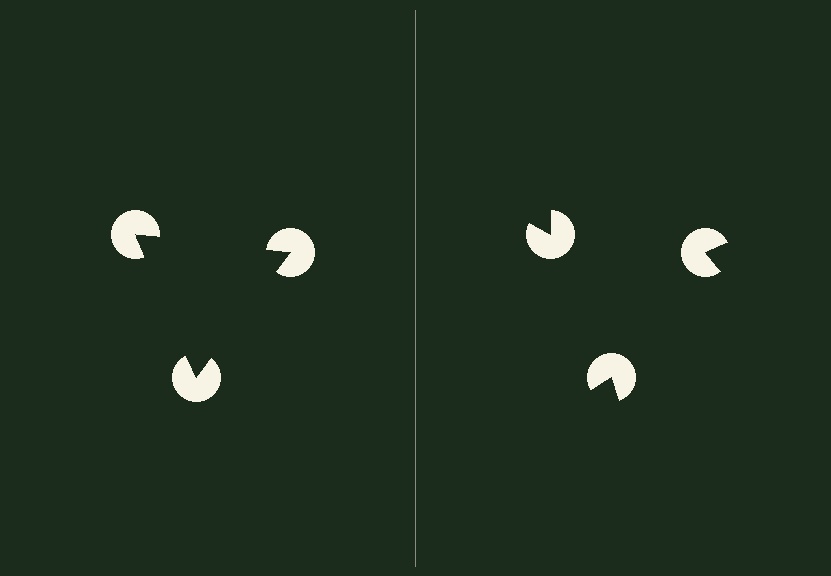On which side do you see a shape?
An illusory triangle appears on the left side. On the right side the wedge cuts are rotated, so no coherent shape forms.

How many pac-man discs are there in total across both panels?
6 — 3 on each side.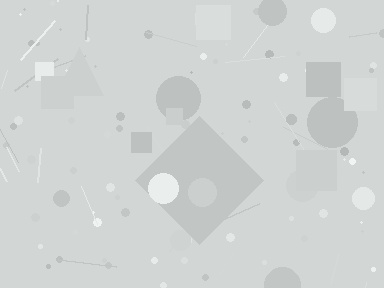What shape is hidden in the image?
A diamond is hidden in the image.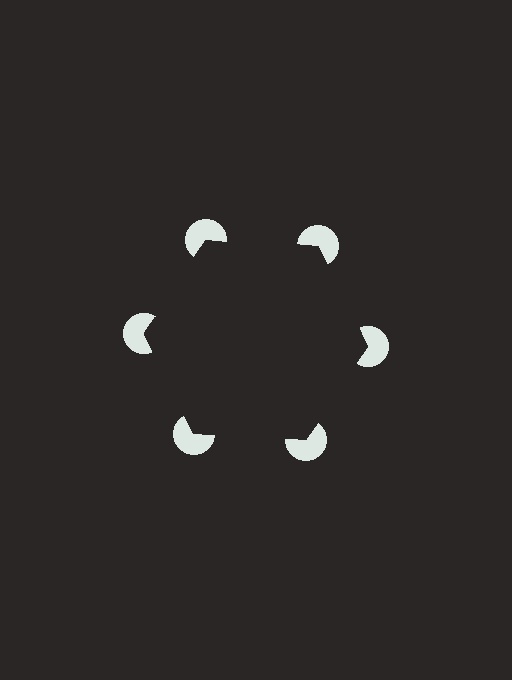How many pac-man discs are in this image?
There are 6 — one at each vertex of the illusory hexagon.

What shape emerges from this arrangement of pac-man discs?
An illusory hexagon — its edges are inferred from the aligned wedge cuts in the pac-man discs, not physically drawn.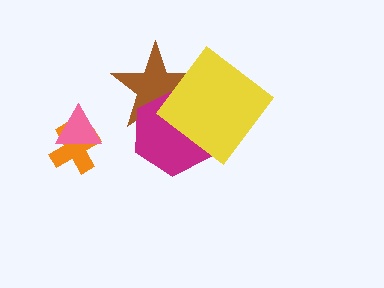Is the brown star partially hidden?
Yes, it is partially covered by another shape.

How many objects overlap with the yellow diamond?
2 objects overlap with the yellow diamond.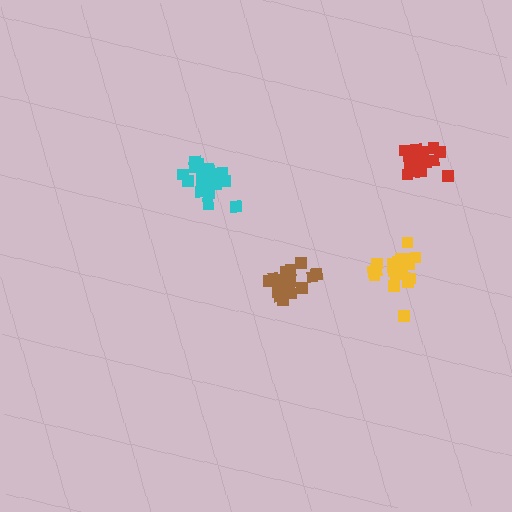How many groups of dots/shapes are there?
There are 4 groups.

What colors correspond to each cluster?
The clusters are colored: red, cyan, brown, yellow.